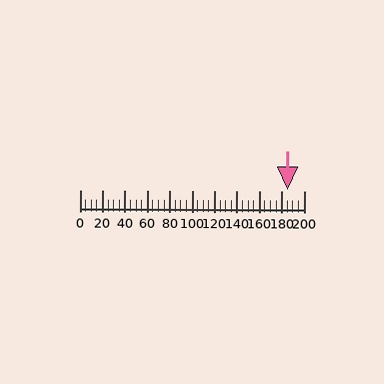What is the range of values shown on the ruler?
The ruler shows values from 0 to 200.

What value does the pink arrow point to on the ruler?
The pink arrow points to approximately 185.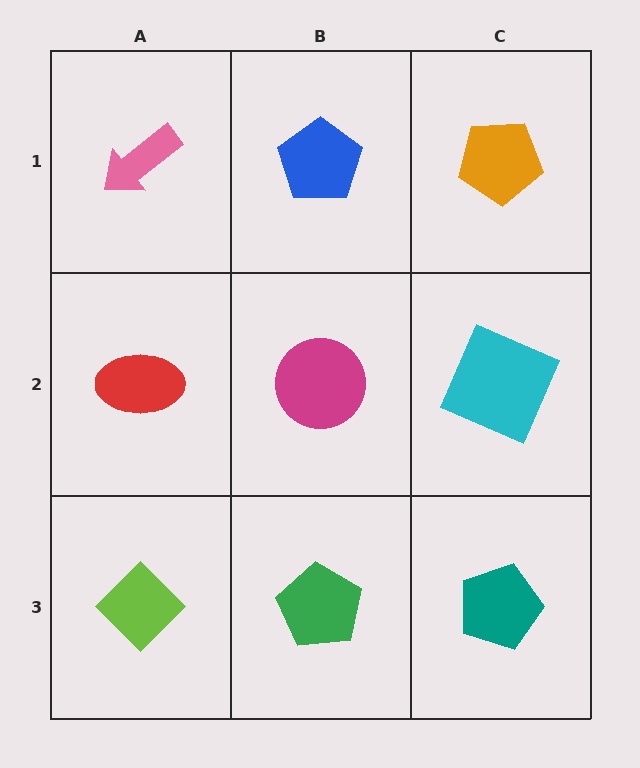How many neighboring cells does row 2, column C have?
3.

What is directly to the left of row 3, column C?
A green pentagon.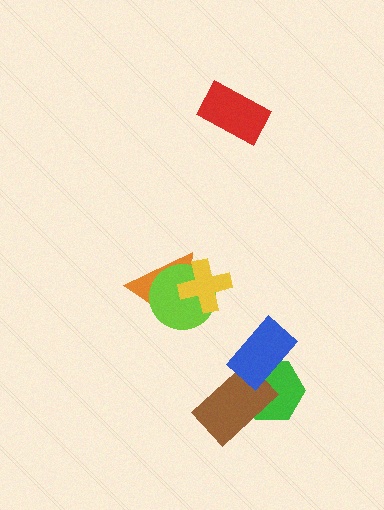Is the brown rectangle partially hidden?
Yes, it is partially covered by another shape.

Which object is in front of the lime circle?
The yellow cross is in front of the lime circle.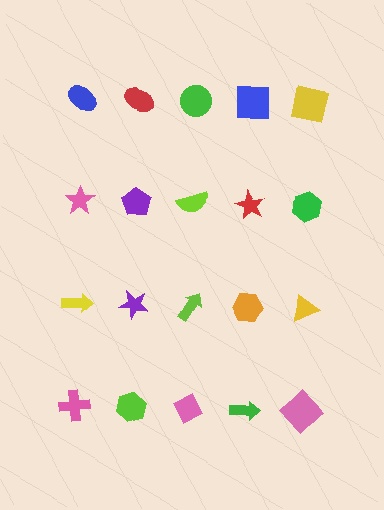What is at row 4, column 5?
A pink diamond.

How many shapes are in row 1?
5 shapes.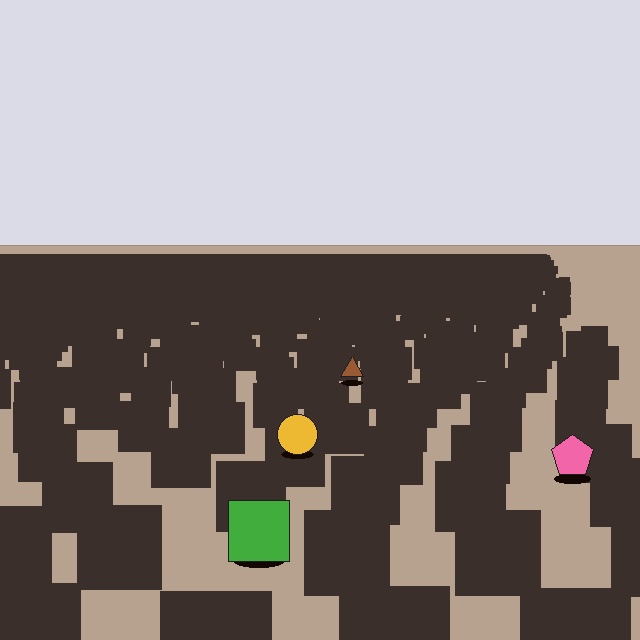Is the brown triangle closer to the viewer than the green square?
No. The green square is closer — you can tell from the texture gradient: the ground texture is coarser near it.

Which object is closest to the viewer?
The green square is closest. The texture marks near it are larger and more spread out.